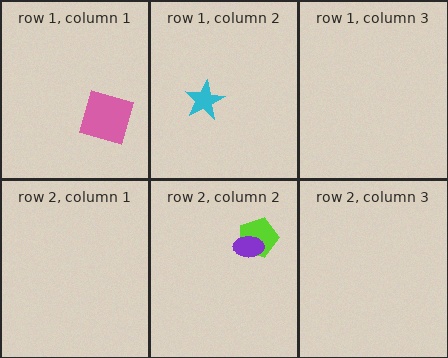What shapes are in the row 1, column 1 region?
The pink square.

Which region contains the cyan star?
The row 1, column 2 region.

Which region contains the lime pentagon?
The row 2, column 2 region.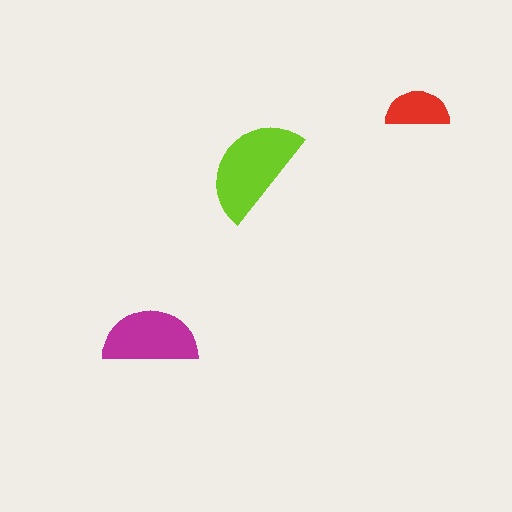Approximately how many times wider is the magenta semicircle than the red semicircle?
About 1.5 times wider.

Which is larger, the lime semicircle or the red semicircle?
The lime one.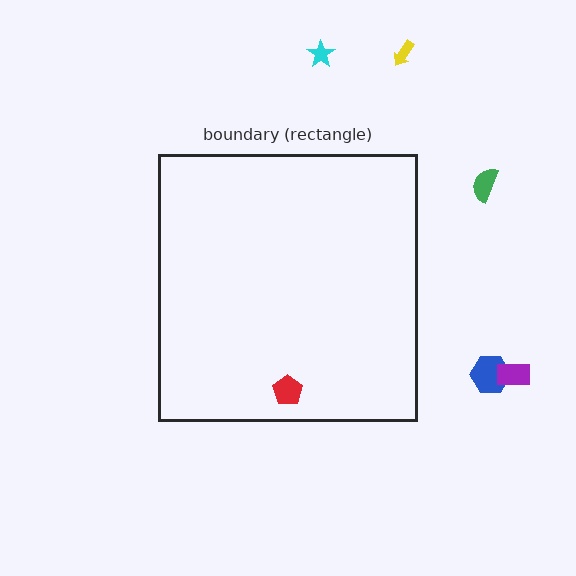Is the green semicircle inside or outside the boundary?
Outside.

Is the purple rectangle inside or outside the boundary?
Outside.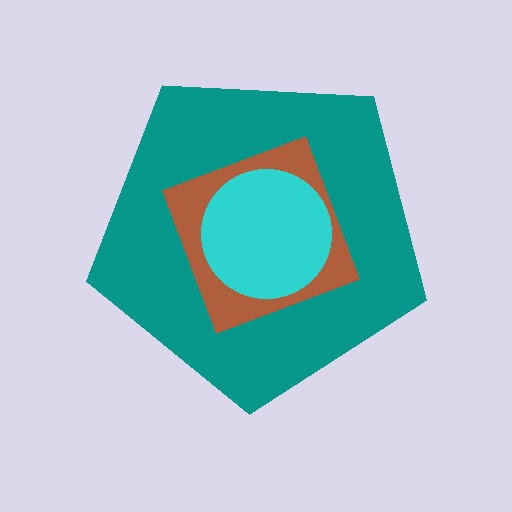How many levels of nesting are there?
3.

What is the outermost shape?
The teal pentagon.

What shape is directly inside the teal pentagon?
The brown square.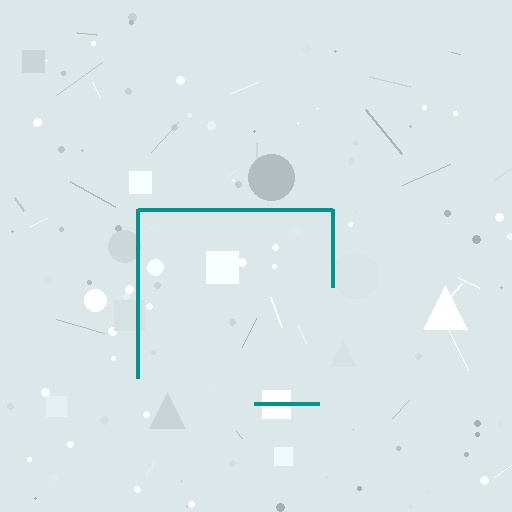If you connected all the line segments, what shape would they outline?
They would outline a square.